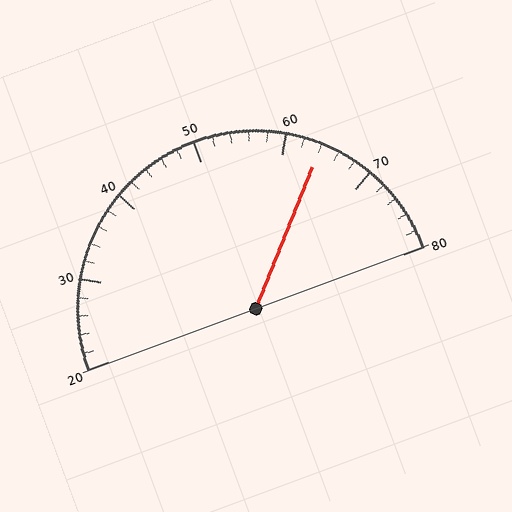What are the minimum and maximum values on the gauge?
The gauge ranges from 20 to 80.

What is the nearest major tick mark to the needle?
The nearest major tick mark is 60.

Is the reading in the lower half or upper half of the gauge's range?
The reading is in the upper half of the range (20 to 80).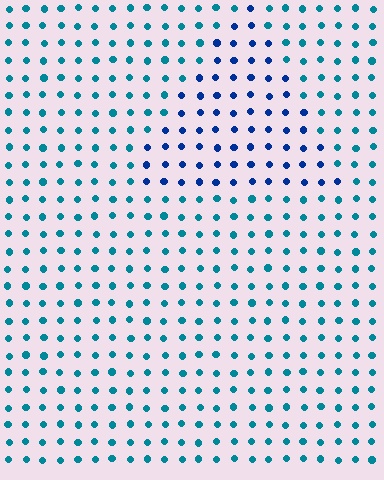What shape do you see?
I see a triangle.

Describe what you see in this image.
The image is filled with small teal elements in a uniform arrangement. A triangle-shaped region is visible where the elements are tinted to a slightly different hue, forming a subtle color boundary.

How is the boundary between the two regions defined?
The boundary is defined purely by a slight shift in hue (about 35 degrees). Spacing, size, and orientation are identical on both sides.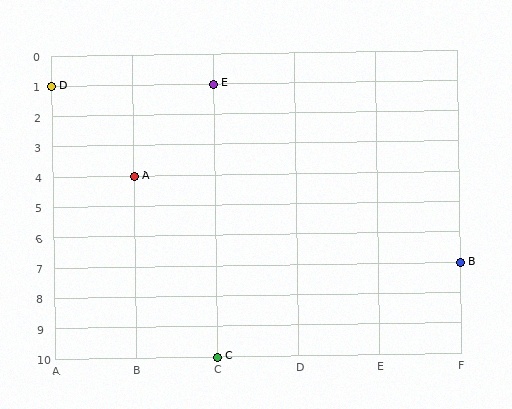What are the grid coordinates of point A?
Point A is at grid coordinates (B, 4).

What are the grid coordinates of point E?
Point E is at grid coordinates (C, 1).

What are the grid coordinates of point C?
Point C is at grid coordinates (C, 10).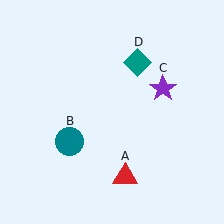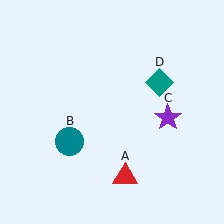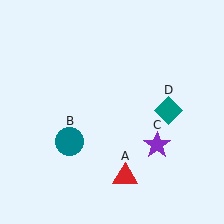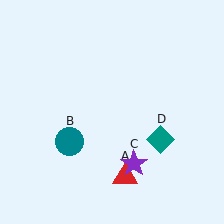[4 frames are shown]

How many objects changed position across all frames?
2 objects changed position: purple star (object C), teal diamond (object D).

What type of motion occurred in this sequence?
The purple star (object C), teal diamond (object D) rotated clockwise around the center of the scene.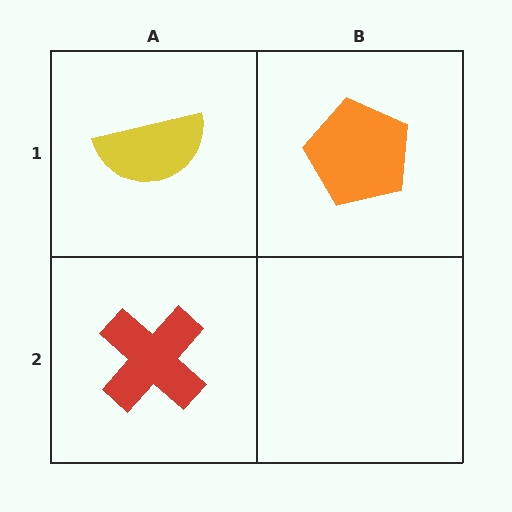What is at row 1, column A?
A yellow semicircle.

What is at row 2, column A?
A red cross.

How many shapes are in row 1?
2 shapes.